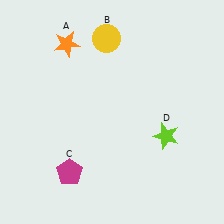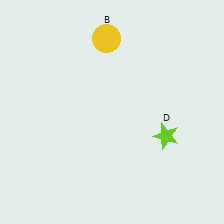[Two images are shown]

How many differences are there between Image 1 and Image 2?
There are 2 differences between the two images.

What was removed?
The orange star (A), the magenta pentagon (C) were removed in Image 2.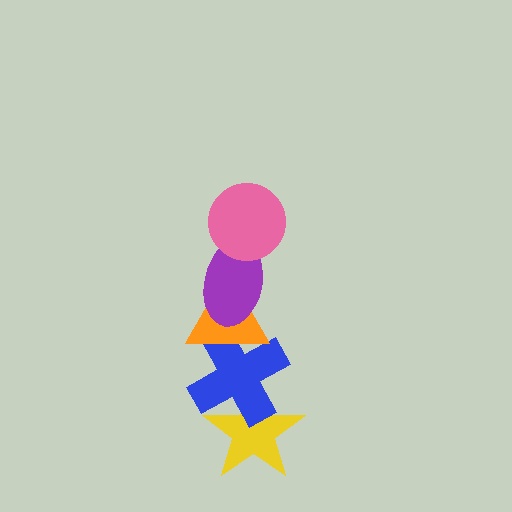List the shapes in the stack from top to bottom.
From top to bottom: the pink circle, the purple ellipse, the orange triangle, the blue cross, the yellow star.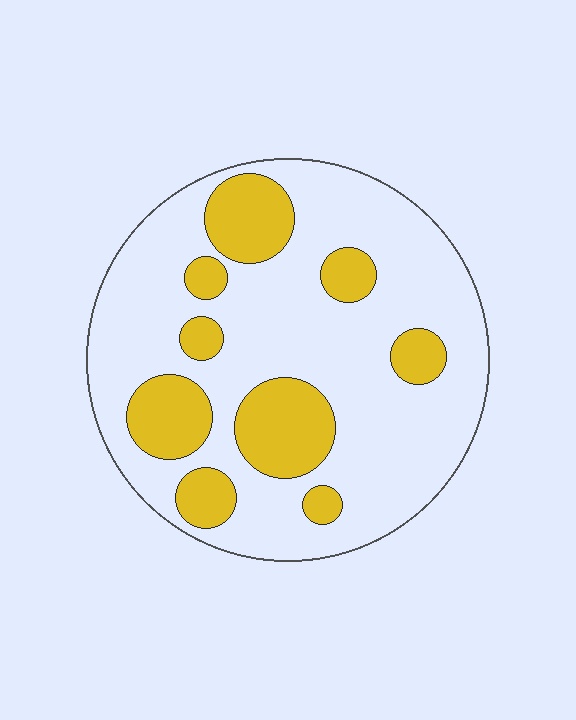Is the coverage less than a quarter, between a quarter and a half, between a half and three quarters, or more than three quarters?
Between a quarter and a half.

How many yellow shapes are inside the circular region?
9.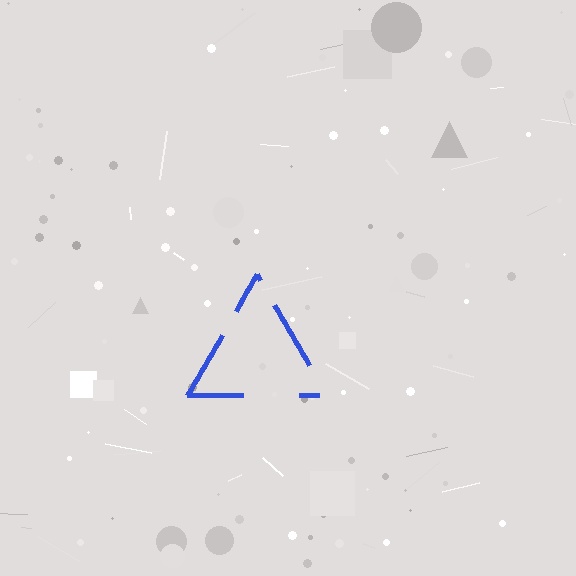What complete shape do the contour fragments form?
The contour fragments form a triangle.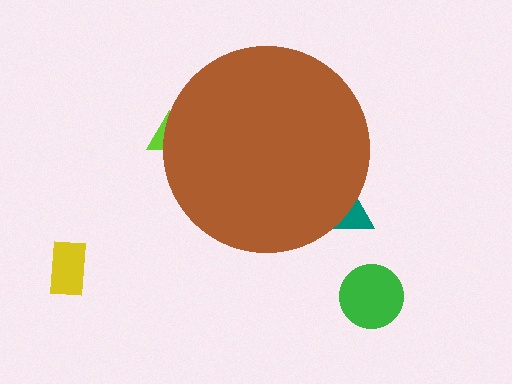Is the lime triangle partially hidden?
Yes, the lime triangle is partially hidden behind the brown circle.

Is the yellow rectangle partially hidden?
No, the yellow rectangle is fully visible.